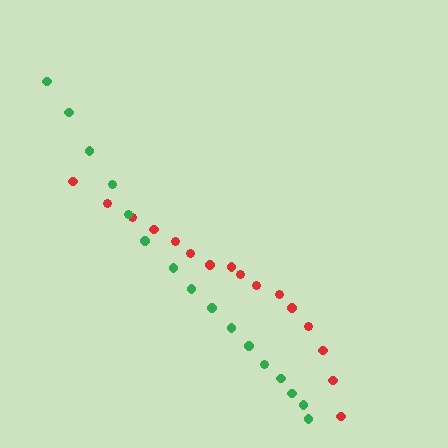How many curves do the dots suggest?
There are 2 distinct paths.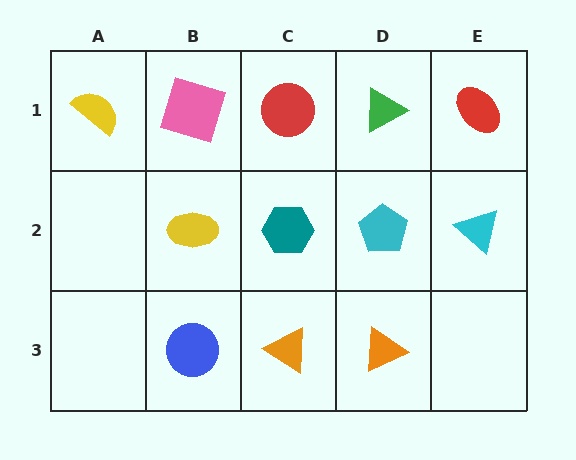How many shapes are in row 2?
4 shapes.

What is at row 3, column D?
An orange triangle.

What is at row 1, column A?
A yellow semicircle.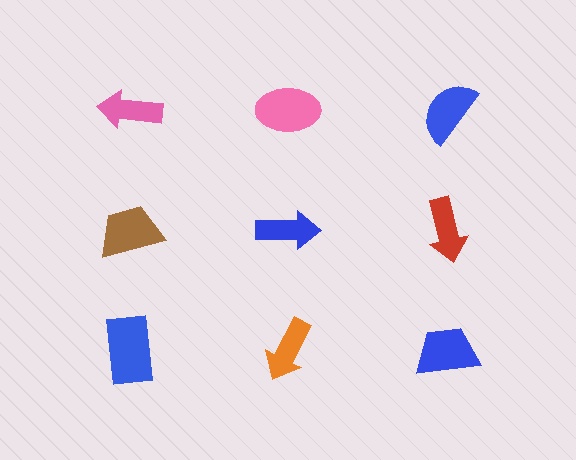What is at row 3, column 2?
An orange arrow.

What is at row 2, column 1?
A brown trapezoid.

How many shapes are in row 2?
3 shapes.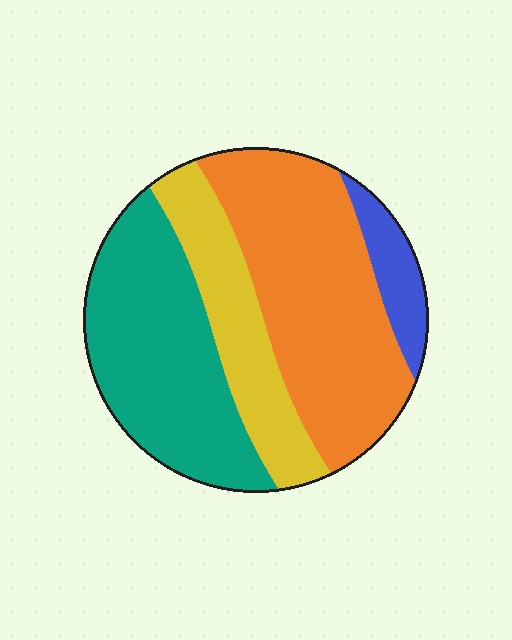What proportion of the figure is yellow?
Yellow takes up less than a quarter of the figure.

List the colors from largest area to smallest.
From largest to smallest: orange, teal, yellow, blue.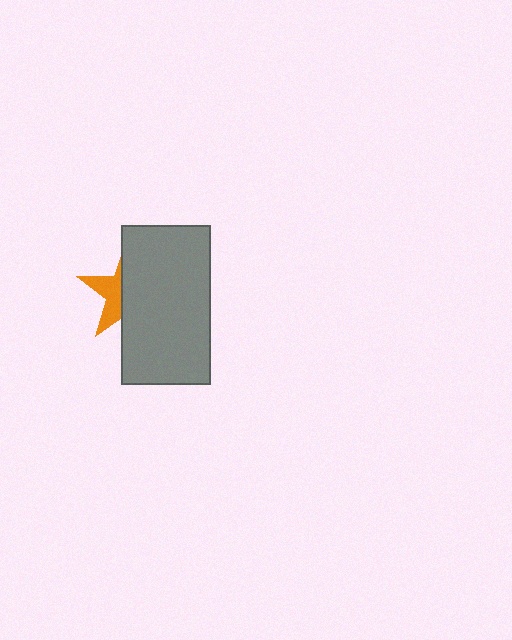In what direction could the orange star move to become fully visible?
The orange star could move left. That would shift it out from behind the gray rectangle entirely.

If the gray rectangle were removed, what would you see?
You would see the complete orange star.